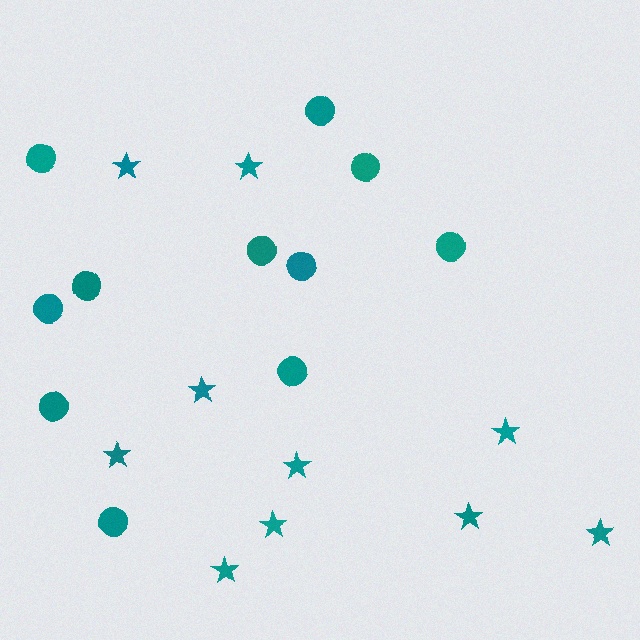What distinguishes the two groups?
There are 2 groups: one group of stars (10) and one group of circles (11).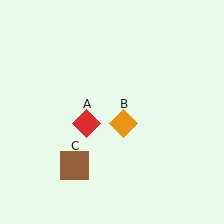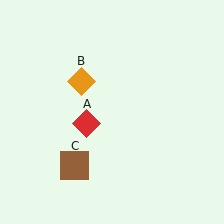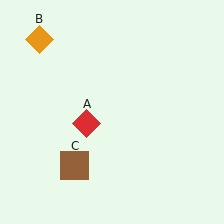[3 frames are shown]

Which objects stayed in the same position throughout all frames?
Red diamond (object A) and brown square (object C) remained stationary.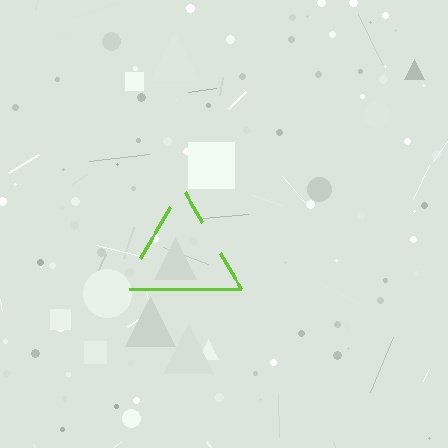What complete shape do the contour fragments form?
The contour fragments form a triangle.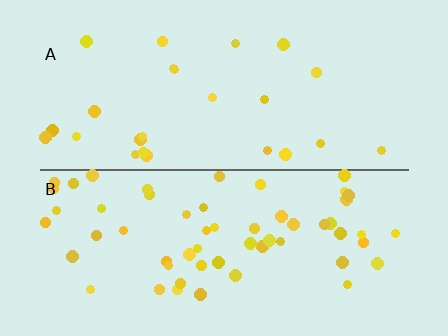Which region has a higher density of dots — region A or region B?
B (the bottom).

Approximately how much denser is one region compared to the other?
Approximately 2.3× — region B over region A.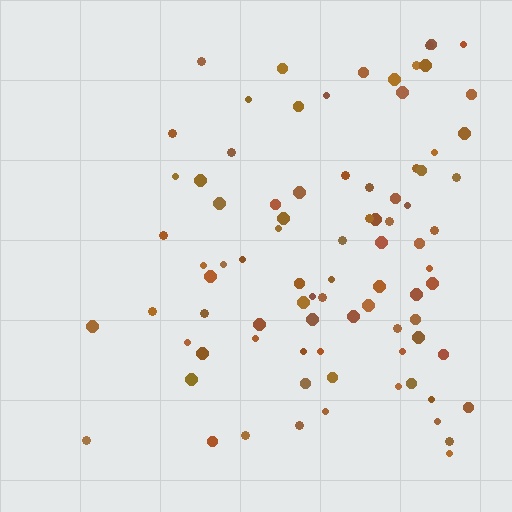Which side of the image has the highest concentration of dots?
The right.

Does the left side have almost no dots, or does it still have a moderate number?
Still a moderate number, just noticeably fewer than the right.